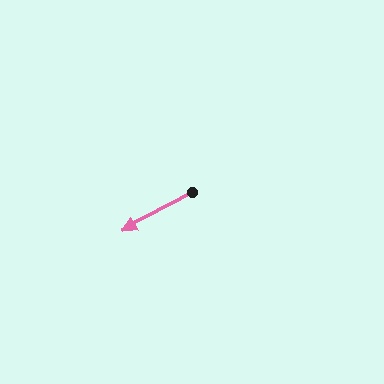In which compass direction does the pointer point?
Southwest.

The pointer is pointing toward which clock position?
Roughly 8 o'clock.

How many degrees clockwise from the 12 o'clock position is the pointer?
Approximately 242 degrees.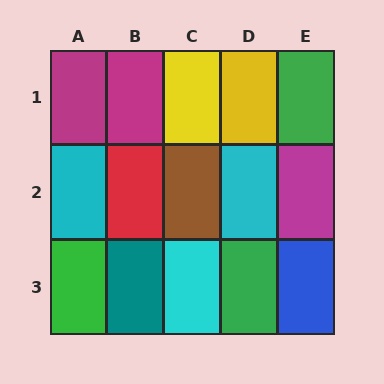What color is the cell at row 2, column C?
Brown.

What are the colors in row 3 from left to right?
Green, teal, cyan, green, blue.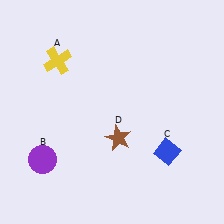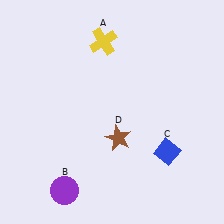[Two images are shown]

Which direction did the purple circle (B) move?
The purple circle (B) moved down.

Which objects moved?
The objects that moved are: the yellow cross (A), the purple circle (B).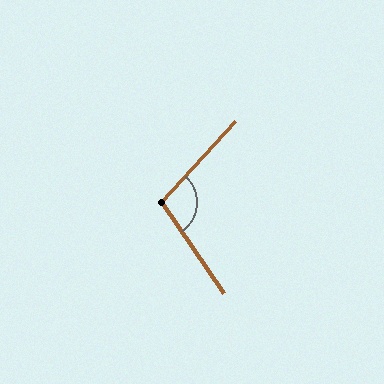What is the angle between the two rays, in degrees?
Approximately 103 degrees.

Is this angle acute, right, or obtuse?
It is obtuse.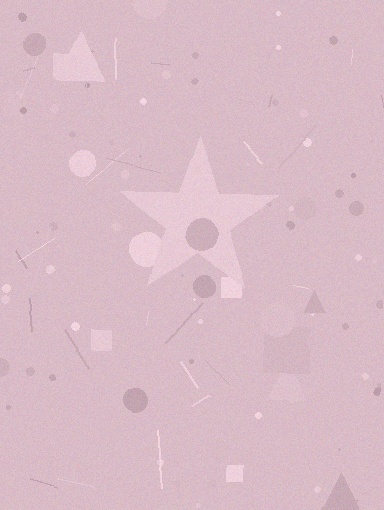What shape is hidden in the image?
A star is hidden in the image.